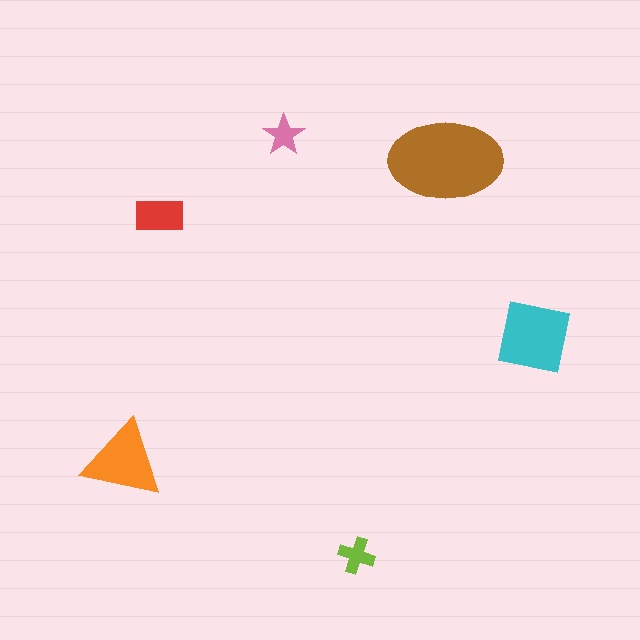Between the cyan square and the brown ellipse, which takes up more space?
The brown ellipse.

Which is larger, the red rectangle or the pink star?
The red rectangle.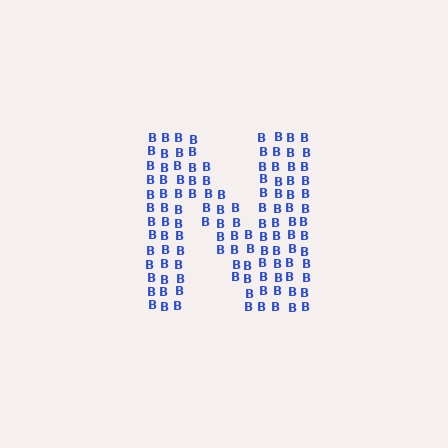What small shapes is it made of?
It is made of small letter B's.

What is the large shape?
The large shape is the letter N.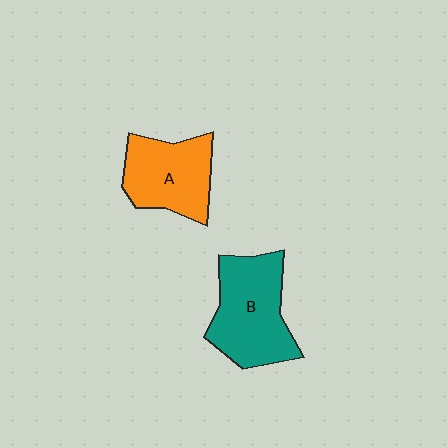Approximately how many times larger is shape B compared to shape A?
Approximately 1.2 times.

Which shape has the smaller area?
Shape A (orange).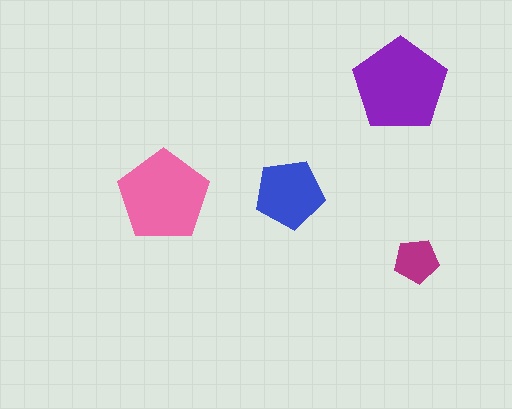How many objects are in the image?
There are 4 objects in the image.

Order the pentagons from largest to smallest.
the purple one, the pink one, the blue one, the magenta one.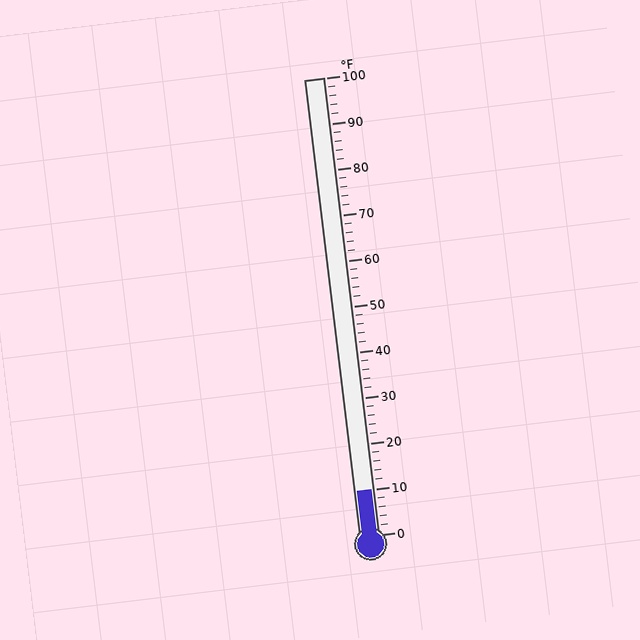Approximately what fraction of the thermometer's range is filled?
The thermometer is filled to approximately 10% of its range.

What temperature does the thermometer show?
The thermometer shows approximately 10°F.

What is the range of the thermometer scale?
The thermometer scale ranges from 0°F to 100°F.